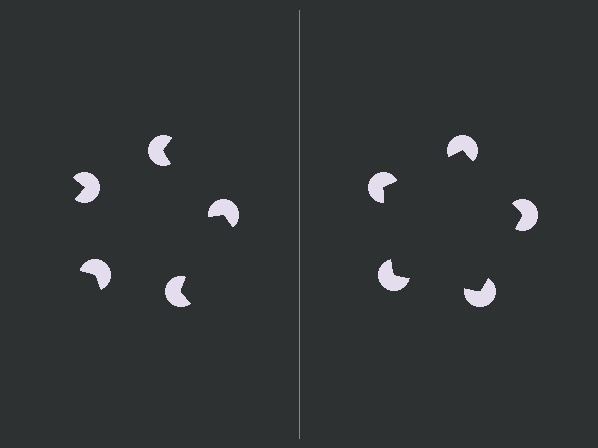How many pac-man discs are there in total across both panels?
10 — 5 on each side.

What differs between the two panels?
The pac-man discs are positioned identically on both sides; only the wedge orientations differ. On the right they align to a pentagon; on the left they are misaligned.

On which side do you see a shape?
An illusory pentagon appears on the right side. On the left side the wedge cuts are rotated, so no coherent shape forms.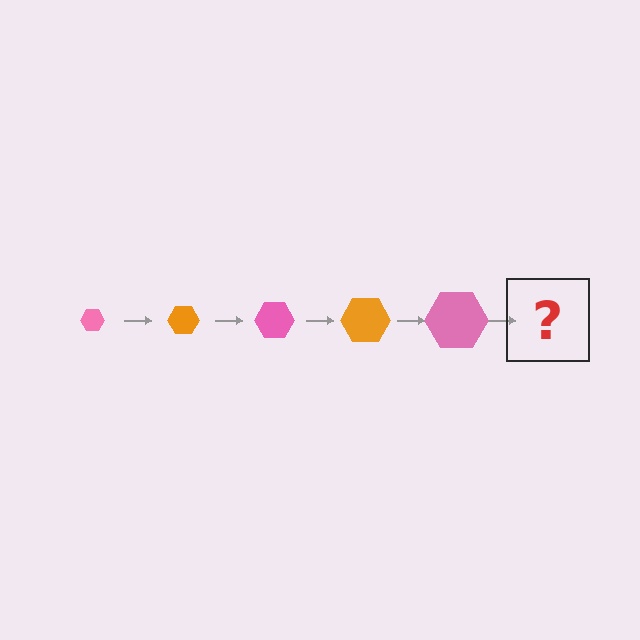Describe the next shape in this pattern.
It should be an orange hexagon, larger than the previous one.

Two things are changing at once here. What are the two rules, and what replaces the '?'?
The two rules are that the hexagon grows larger each step and the color cycles through pink and orange. The '?' should be an orange hexagon, larger than the previous one.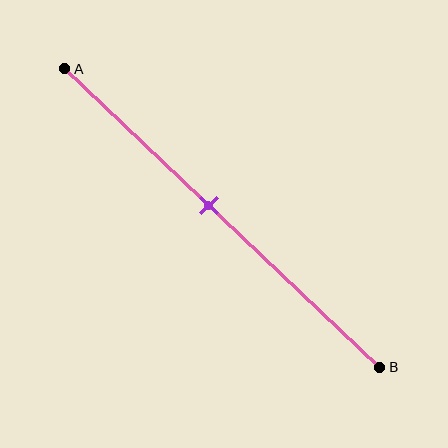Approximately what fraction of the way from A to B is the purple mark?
The purple mark is approximately 45% of the way from A to B.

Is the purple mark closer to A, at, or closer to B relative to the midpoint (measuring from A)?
The purple mark is closer to point A than the midpoint of segment AB.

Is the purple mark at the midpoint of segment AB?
No, the mark is at about 45% from A, not at the 50% midpoint.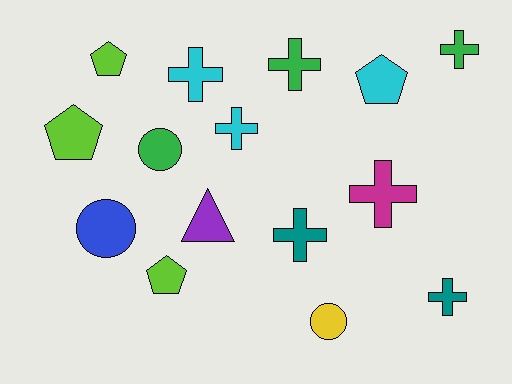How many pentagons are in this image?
There are 4 pentagons.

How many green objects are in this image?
There are 3 green objects.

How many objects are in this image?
There are 15 objects.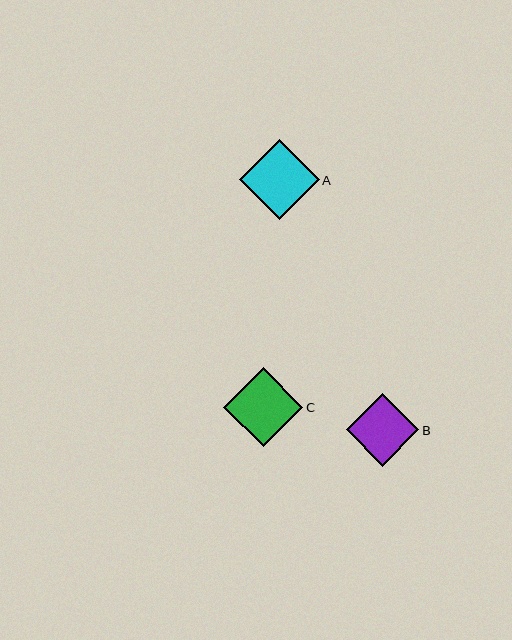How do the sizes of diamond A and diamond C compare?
Diamond A and diamond C are approximately the same size.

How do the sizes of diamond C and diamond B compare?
Diamond C and diamond B are approximately the same size.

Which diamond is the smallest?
Diamond B is the smallest with a size of approximately 72 pixels.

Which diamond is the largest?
Diamond A is the largest with a size of approximately 80 pixels.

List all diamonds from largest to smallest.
From largest to smallest: A, C, B.